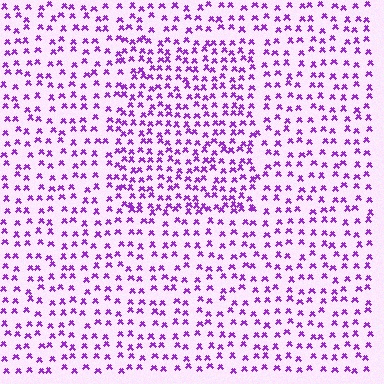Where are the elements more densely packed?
The elements are more densely packed inside the rectangle boundary.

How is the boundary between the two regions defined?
The boundary is defined by a change in element density (approximately 1.5x ratio). All elements are the same color, size, and shape.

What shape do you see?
I see a rectangle.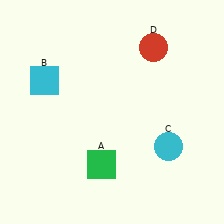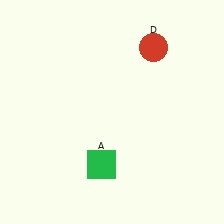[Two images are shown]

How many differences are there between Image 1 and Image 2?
There are 2 differences between the two images.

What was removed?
The cyan circle (C), the cyan square (B) were removed in Image 2.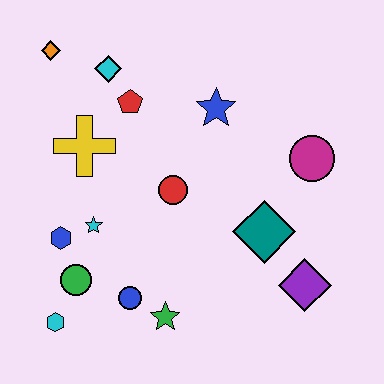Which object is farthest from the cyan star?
The magenta circle is farthest from the cyan star.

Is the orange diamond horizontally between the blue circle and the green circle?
No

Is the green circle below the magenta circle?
Yes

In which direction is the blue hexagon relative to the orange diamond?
The blue hexagon is below the orange diamond.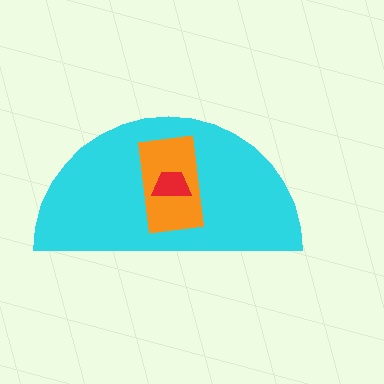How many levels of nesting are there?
3.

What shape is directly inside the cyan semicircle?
The orange rectangle.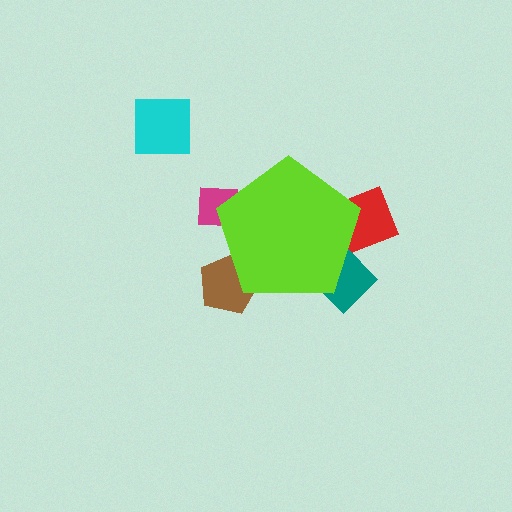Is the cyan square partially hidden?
No, the cyan square is fully visible.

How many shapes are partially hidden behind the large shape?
4 shapes are partially hidden.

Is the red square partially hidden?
Yes, the red square is partially hidden behind the lime pentagon.